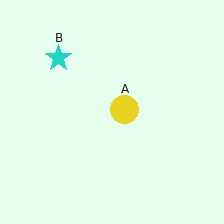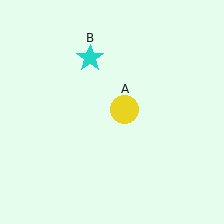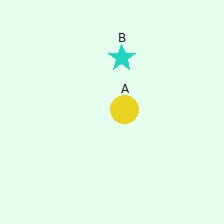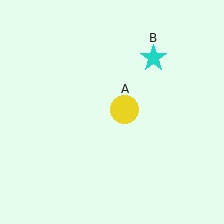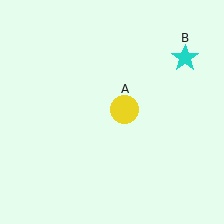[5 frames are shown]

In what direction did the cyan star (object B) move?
The cyan star (object B) moved right.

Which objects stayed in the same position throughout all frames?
Yellow circle (object A) remained stationary.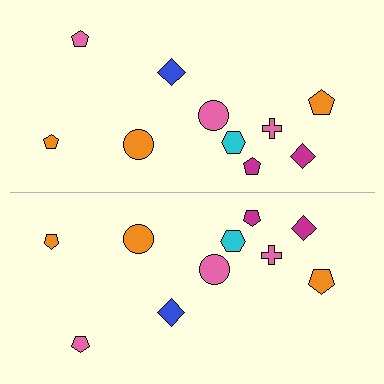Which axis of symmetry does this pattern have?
The pattern has a horizontal axis of symmetry running through the center of the image.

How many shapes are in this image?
There are 20 shapes in this image.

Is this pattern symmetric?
Yes, this pattern has bilateral (reflection) symmetry.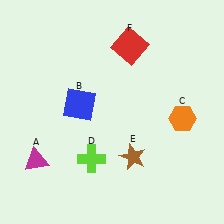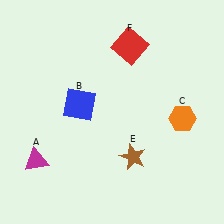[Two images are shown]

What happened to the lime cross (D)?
The lime cross (D) was removed in Image 2. It was in the bottom-left area of Image 1.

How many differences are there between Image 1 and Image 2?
There is 1 difference between the two images.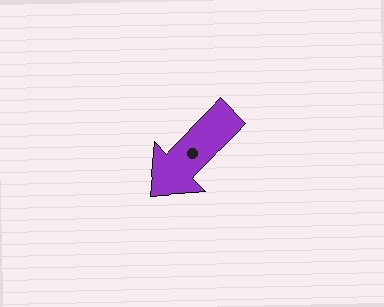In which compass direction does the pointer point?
Southwest.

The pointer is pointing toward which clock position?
Roughly 8 o'clock.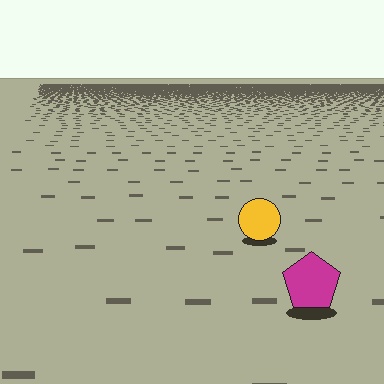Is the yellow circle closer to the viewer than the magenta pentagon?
No. The magenta pentagon is closer — you can tell from the texture gradient: the ground texture is coarser near it.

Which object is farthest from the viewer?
The yellow circle is farthest from the viewer. It appears smaller and the ground texture around it is denser.